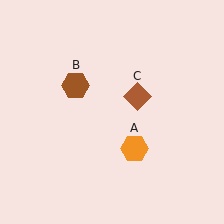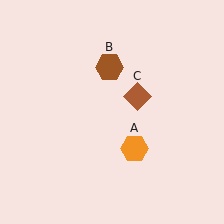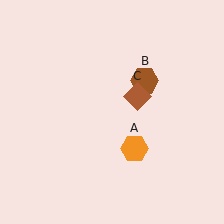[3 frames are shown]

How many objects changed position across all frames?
1 object changed position: brown hexagon (object B).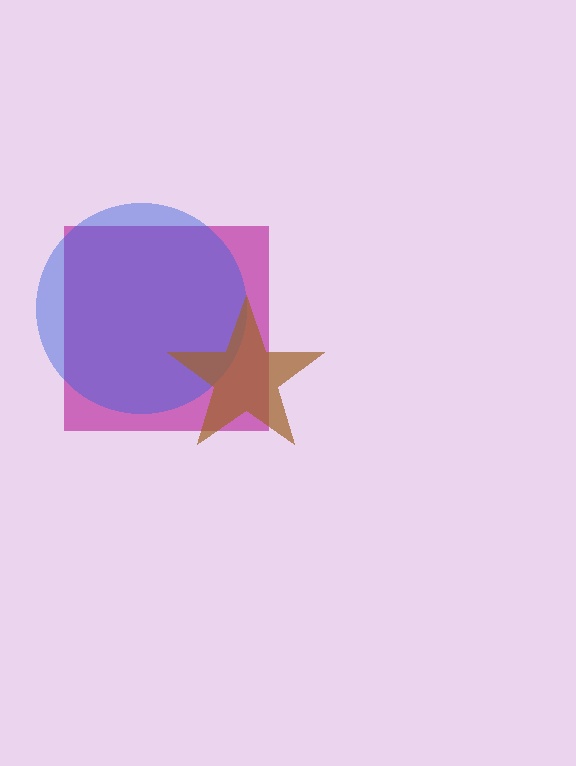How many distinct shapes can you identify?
There are 3 distinct shapes: a magenta square, a blue circle, a brown star.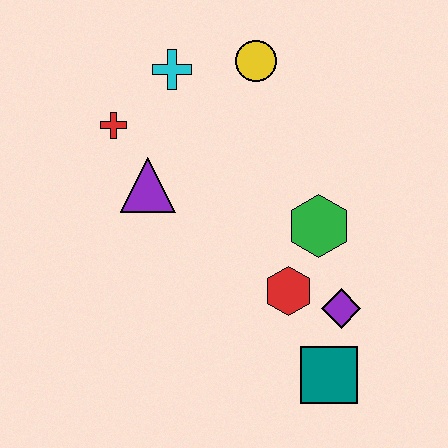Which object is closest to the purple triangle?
The red cross is closest to the purple triangle.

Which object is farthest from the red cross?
The teal square is farthest from the red cross.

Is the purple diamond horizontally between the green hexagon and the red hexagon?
No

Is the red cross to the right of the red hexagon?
No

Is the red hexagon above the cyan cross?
No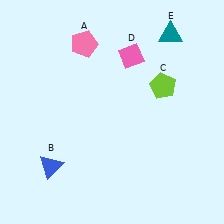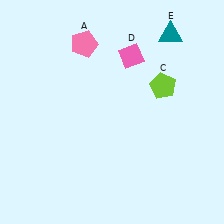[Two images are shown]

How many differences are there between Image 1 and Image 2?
There is 1 difference between the two images.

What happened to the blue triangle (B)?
The blue triangle (B) was removed in Image 2. It was in the bottom-left area of Image 1.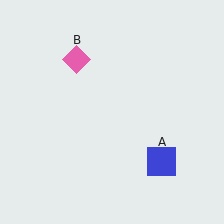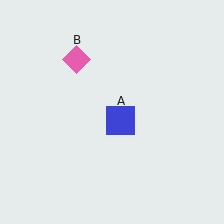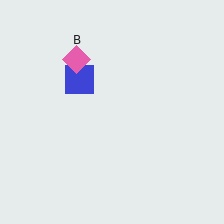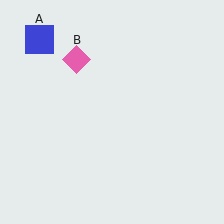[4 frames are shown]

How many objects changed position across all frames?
1 object changed position: blue square (object A).